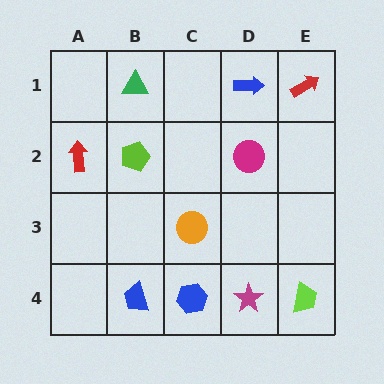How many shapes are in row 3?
1 shape.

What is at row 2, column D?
A magenta circle.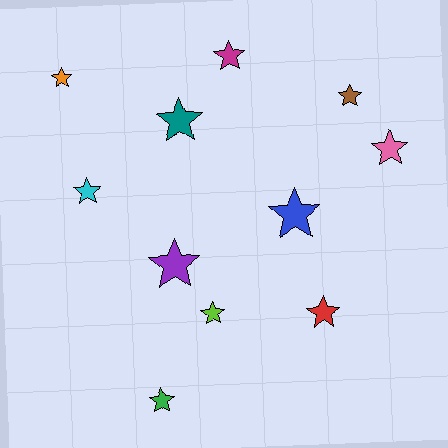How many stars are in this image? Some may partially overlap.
There are 11 stars.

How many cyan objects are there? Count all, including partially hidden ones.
There is 1 cyan object.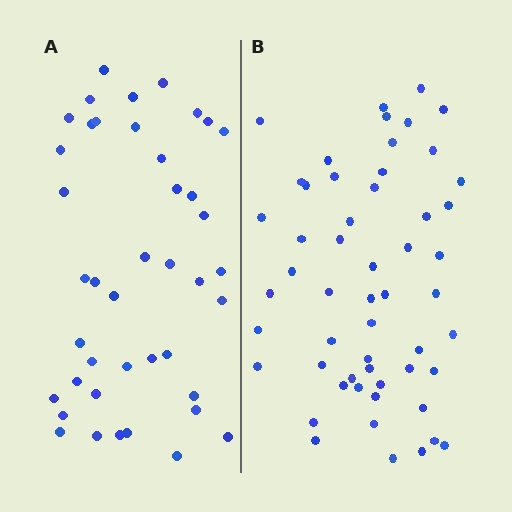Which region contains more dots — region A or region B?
Region B (the right region) has more dots.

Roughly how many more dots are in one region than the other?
Region B has roughly 12 or so more dots than region A.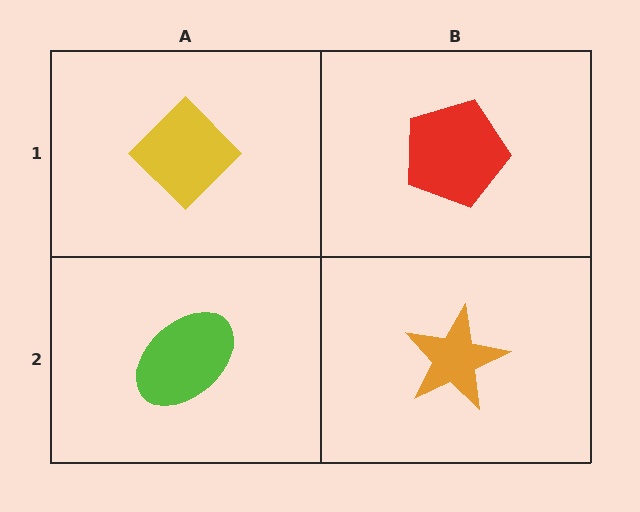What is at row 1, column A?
A yellow diamond.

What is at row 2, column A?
A lime ellipse.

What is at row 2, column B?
An orange star.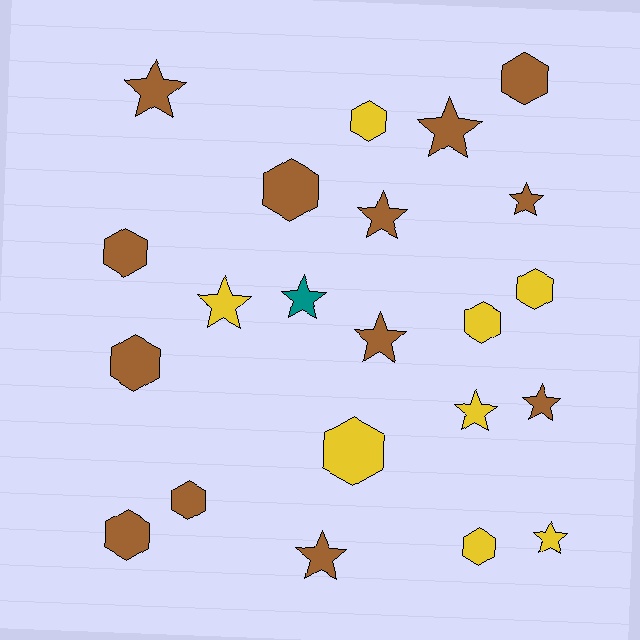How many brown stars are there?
There are 7 brown stars.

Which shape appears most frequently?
Hexagon, with 11 objects.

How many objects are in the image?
There are 22 objects.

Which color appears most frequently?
Brown, with 13 objects.